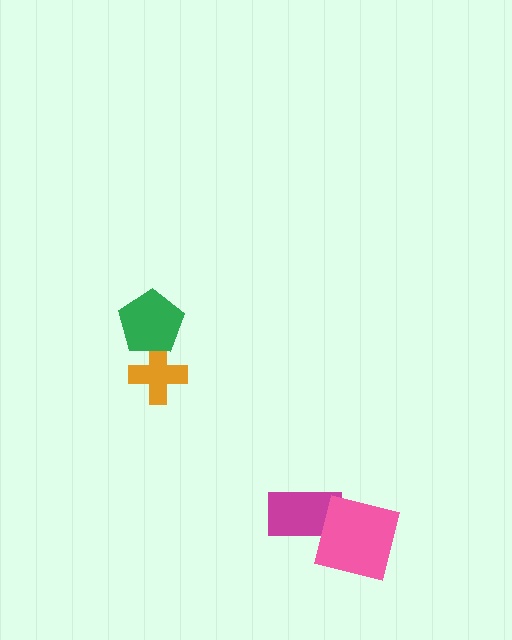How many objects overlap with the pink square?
1 object overlaps with the pink square.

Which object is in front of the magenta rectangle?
The pink square is in front of the magenta rectangle.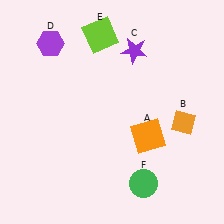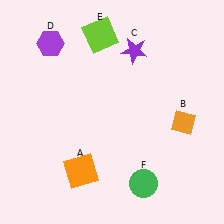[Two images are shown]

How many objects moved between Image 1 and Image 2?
1 object moved between the two images.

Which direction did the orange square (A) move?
The orange square (A) moved left.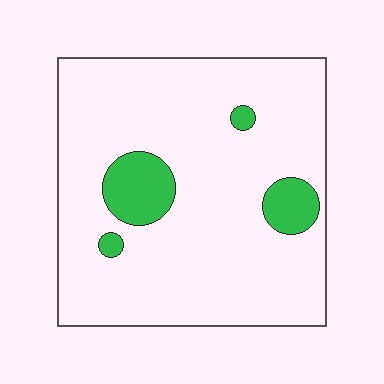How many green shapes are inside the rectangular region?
4.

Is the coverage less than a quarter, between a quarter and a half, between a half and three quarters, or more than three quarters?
Less than a quarter.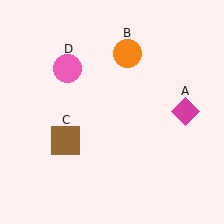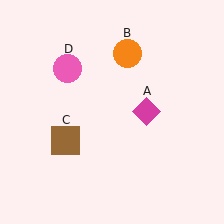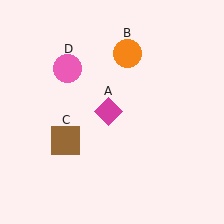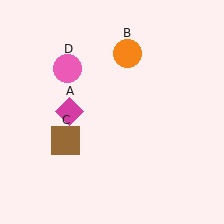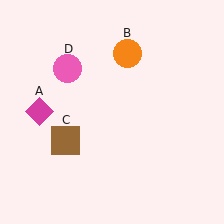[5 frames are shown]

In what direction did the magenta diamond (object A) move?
The magenta diamond (object A) moved left.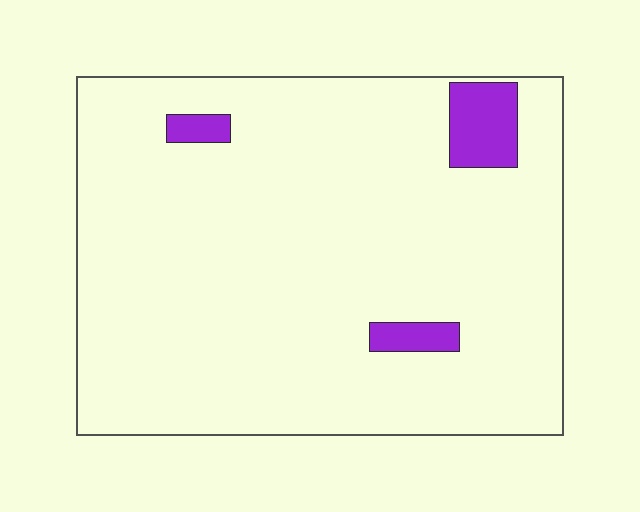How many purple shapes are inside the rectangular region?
3.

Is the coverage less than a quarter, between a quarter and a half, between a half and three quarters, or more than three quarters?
Less than a quarter.